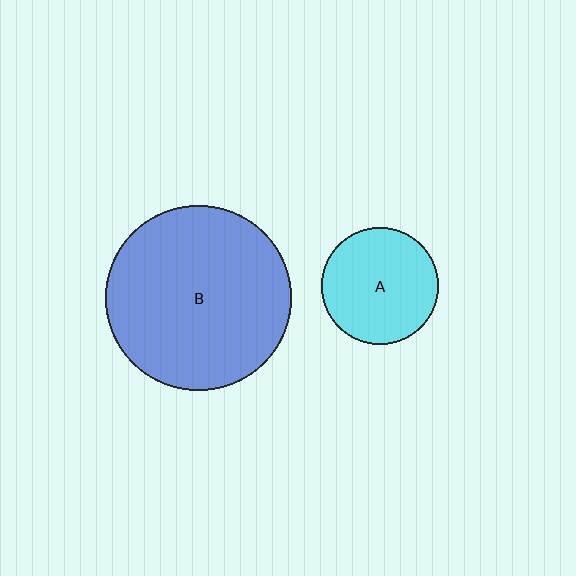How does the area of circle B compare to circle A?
Approximately 2.5 times.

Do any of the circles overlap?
No, none of the circles overlap.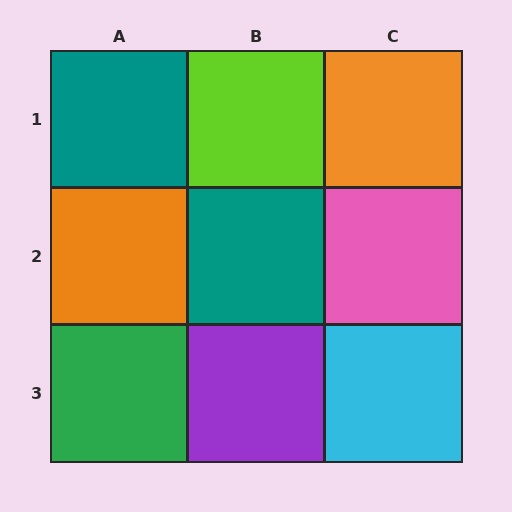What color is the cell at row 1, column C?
Orange.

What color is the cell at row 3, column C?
Cyan.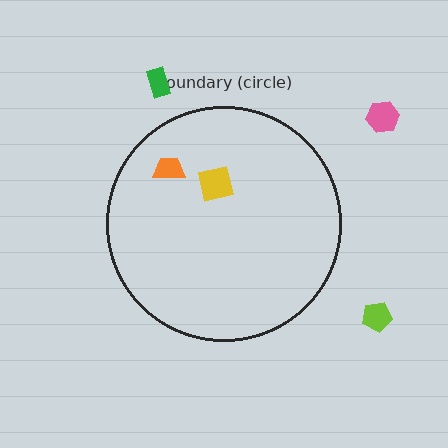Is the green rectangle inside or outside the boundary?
Outside.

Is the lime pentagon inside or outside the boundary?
Outside.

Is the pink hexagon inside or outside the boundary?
Outside.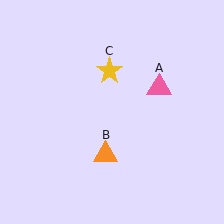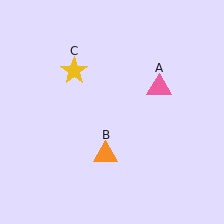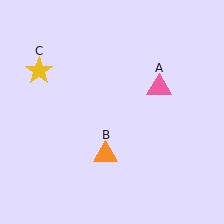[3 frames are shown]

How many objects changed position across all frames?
1 object changed position: yellow star (object C).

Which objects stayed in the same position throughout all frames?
Pink triangle (object A) and orange triangle (object B) remained stationary.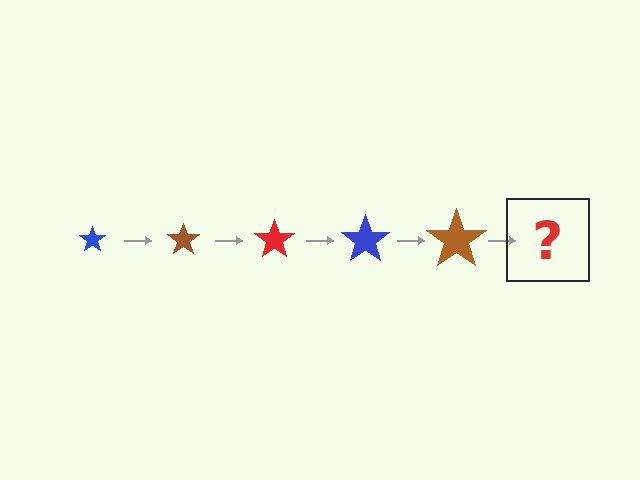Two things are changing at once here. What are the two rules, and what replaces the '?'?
The two rules are that the star grows larger each step and the color cycles through blue, brown, and red. The '?' should be a red star, larger than the previous one.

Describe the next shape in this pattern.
It should be a red star, larger than the previous one.